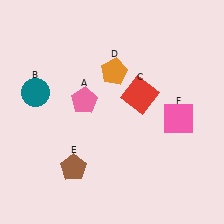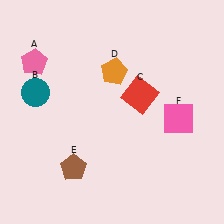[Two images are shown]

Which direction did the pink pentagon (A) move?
The pink pentagon (A) moved left.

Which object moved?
The pink pentagon (A) moved left.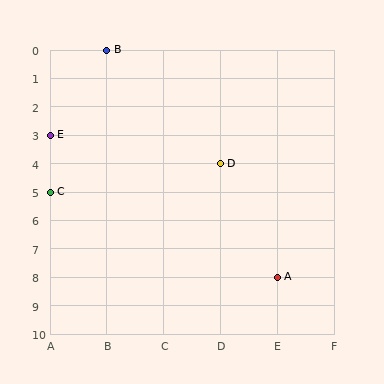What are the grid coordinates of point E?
Point E is at grid coordinates (A, 3).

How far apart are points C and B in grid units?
Points C and B are 1 column and 5 rows apart (about 5.1 grid units diagonally).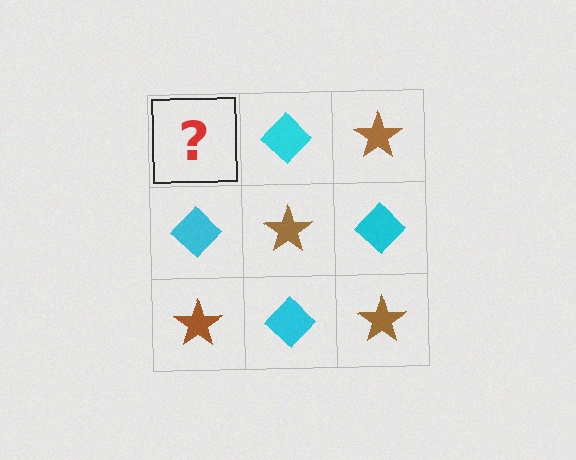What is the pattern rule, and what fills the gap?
The rule is that it alternates brown star and cyan diamond in a checkerboard pattern. The gap should be filled with a brown star.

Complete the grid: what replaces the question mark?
The question mark should be replaced with a brown star.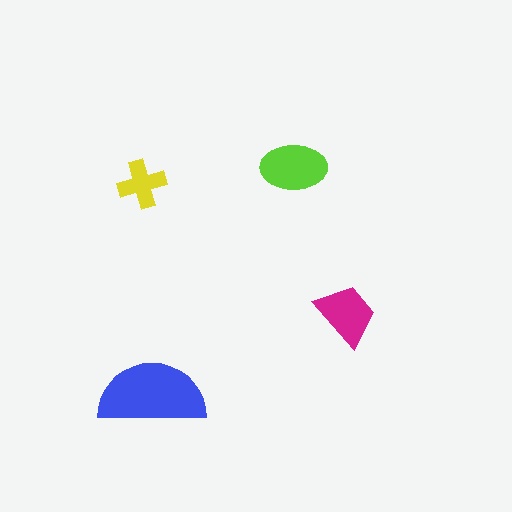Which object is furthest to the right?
The magenta trapezoid is rightmost.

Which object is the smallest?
The yellow cross.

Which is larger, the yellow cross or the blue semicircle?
The blue semicircle.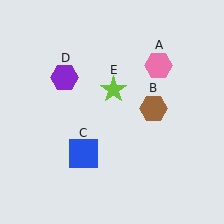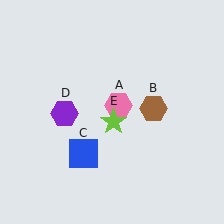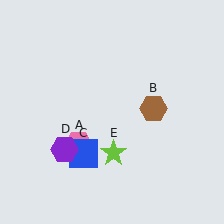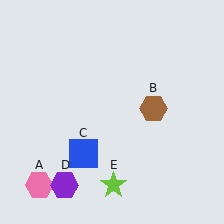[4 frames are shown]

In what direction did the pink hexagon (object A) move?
The pink hexagon (object A) moved down and to the left.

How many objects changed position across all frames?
3 objects changed position: pink hexagon (object A), purple hexagon (object D), lime star (object E).